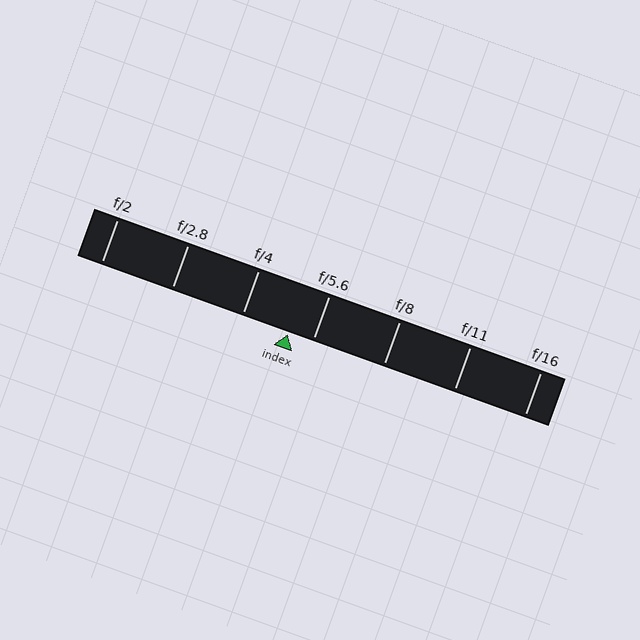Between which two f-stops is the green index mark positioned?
The index mark is between f/4 and f/5.6.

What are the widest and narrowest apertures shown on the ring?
The widest aperture shown is f/2 and the narrowest is f/16.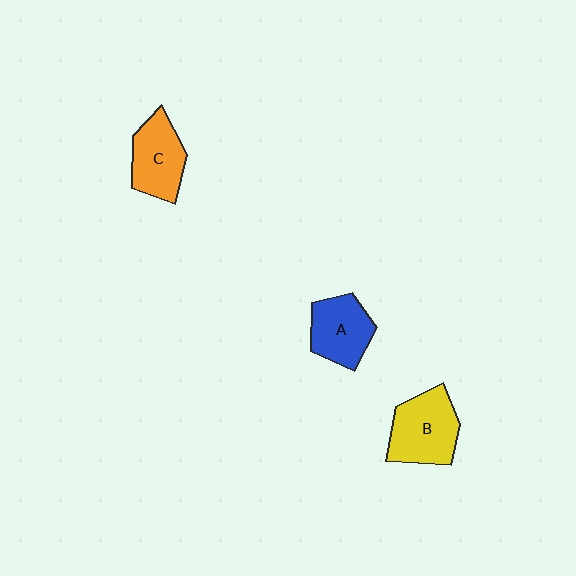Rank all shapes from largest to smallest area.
From largest to smallest: B (yellow), C (orange), A (blue).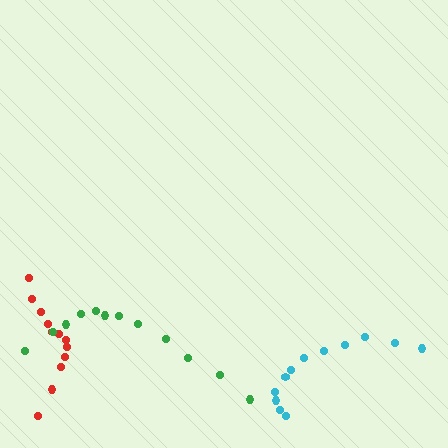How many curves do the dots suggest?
There are 3 distinct paths.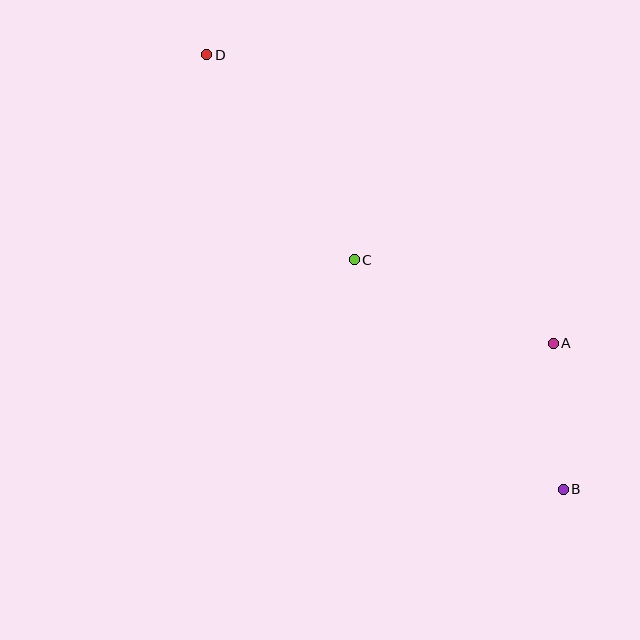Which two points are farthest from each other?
Points B and D are farthest from each other.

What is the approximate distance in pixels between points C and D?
The distance between C and D is approximately 253 pixels.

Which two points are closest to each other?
Points A and B are closest to each other.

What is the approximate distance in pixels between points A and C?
The distance between A and C is approximately 216 pixels.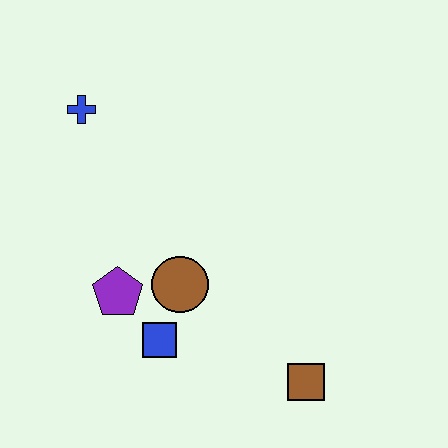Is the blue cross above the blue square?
Yes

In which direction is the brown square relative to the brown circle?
The brown square is to the right of the brown circle.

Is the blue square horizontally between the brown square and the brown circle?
No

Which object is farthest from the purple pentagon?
The brown square is farthest from the purple pentagon.